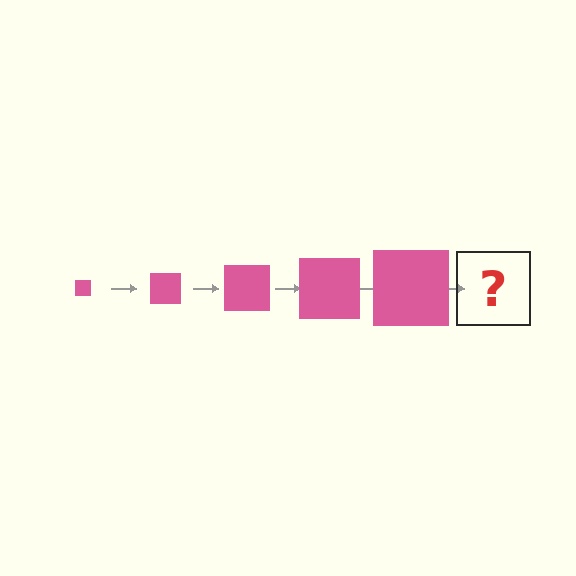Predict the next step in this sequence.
The next step is a pink square, larger than the previous one.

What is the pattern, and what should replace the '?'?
The pattern is that the square gets progressively larger each step. The '?' should be a pink square, larger than the previous one.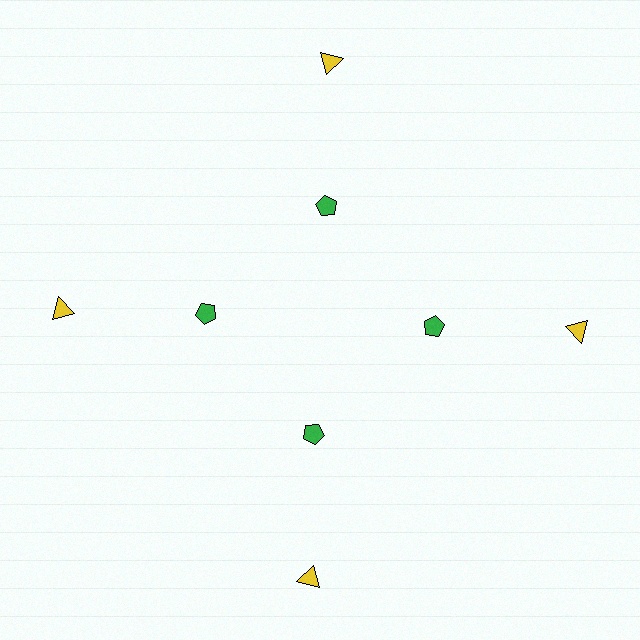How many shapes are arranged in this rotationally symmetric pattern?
There are 8 shapes, arranged in 4 groups of 2.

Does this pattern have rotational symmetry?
Yes, this pattern has 4-fold rotational symmetry. It looks the same after rotating 90 degrees around the center.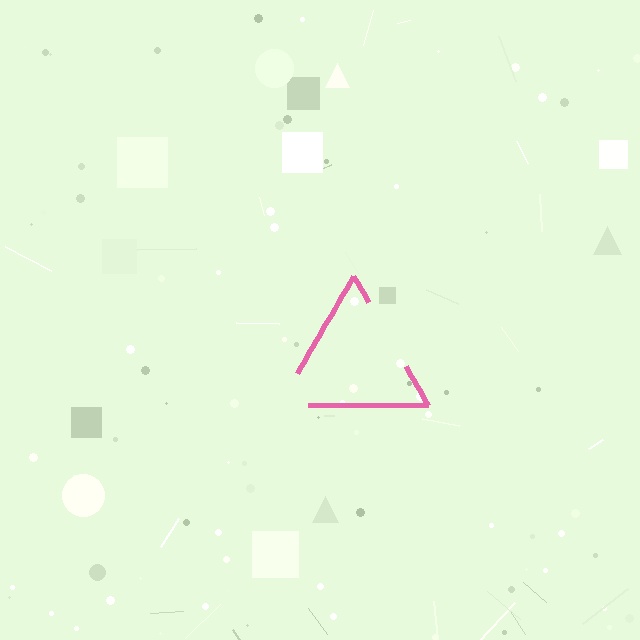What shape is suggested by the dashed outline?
The dashed outline suggests a triangle.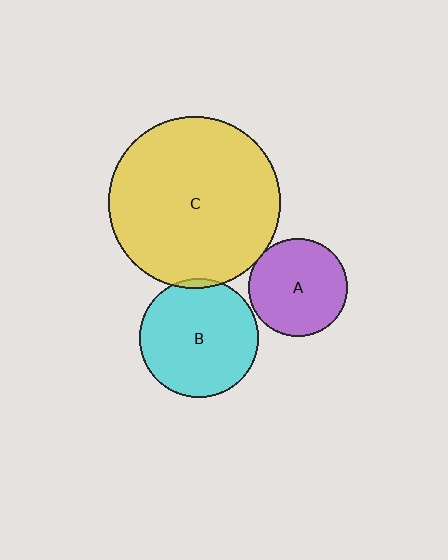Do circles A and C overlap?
Yes.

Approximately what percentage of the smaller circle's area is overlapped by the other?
Approximately 5%.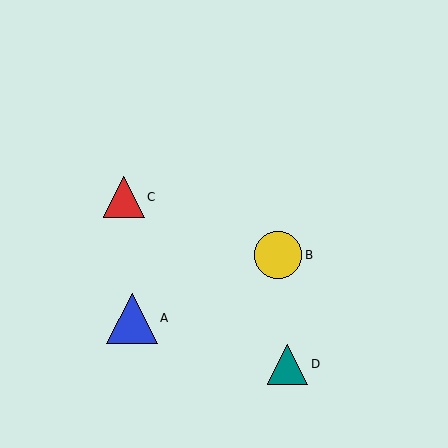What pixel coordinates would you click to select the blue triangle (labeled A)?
Click at (132, 318) to select the blue triangle A.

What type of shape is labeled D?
Shape D is a teal triangle.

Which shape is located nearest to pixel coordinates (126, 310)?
The blue triangle (labeled A) at (132, 318) is nearest to that location.